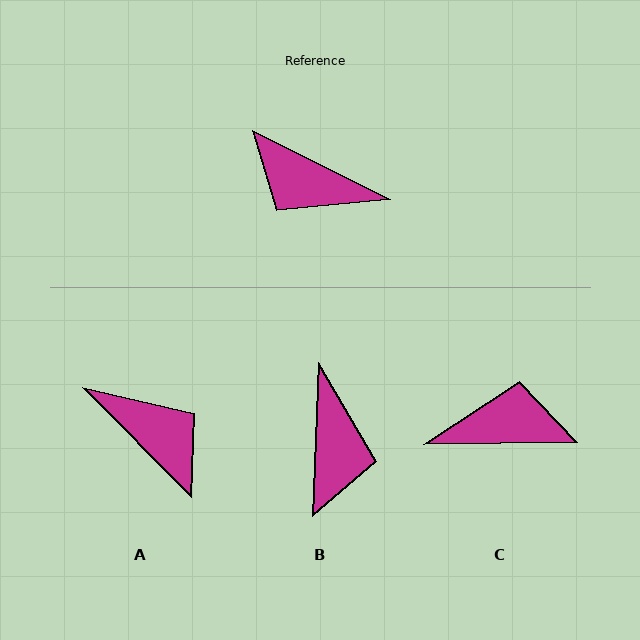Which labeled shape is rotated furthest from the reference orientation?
A, about 161 degrees away.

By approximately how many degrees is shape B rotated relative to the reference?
Approximately 115 degrees counter-clockwise.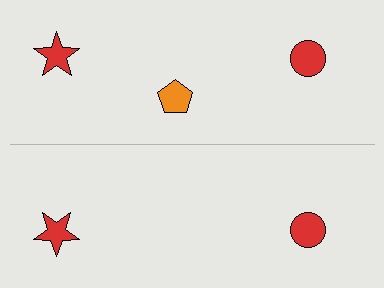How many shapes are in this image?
There are 5 shapes in this image.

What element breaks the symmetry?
A orange pentagon is missing from the bottom side.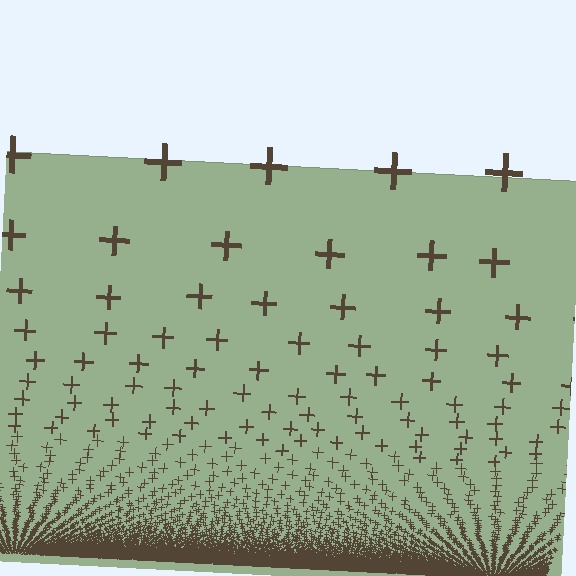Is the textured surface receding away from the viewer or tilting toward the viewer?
The surface appears to tilt toward the viewer. Texture elements get larger and sparser toward the top.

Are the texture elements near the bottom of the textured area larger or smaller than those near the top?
Smaller. The gradient is inverted — elements near the bottom are smaller and denser.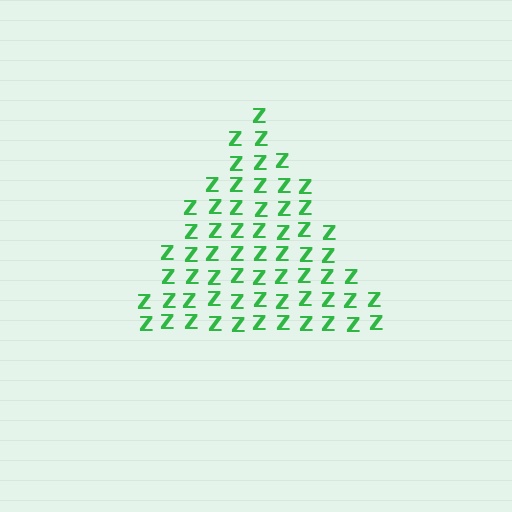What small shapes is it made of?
It is made of small letter Z's.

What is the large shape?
The large shape is a triangle.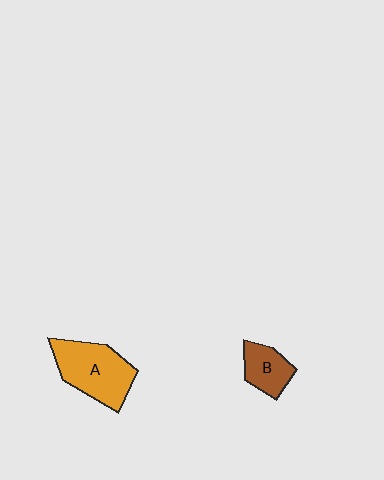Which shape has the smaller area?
Shape B (brown).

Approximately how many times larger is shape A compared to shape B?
Approximately 2.0 times.